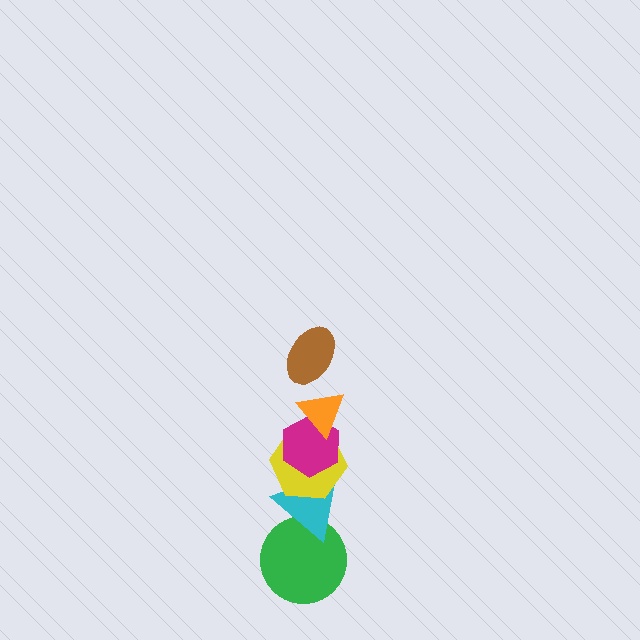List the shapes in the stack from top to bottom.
From top to bottom: the brown ellipse, the orange triangle, the magenta hexagon, the yellow hexagon, the cyan triangle, the green circle.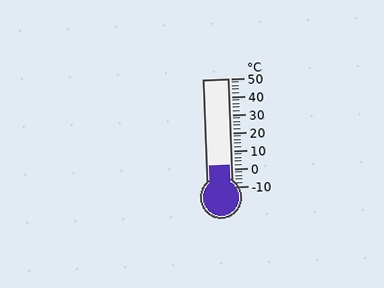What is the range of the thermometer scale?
The thermometer scale ranges from -10°C to 50°C.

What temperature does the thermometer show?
The thermometer shows approximately 2°C.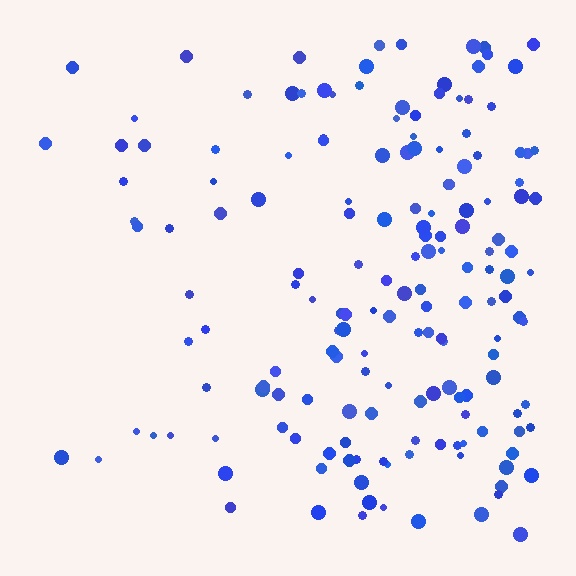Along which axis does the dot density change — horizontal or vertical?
Horizontal.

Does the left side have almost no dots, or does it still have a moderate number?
Still a moderate number, just noticeably fewer than the right.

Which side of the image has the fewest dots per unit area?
The left.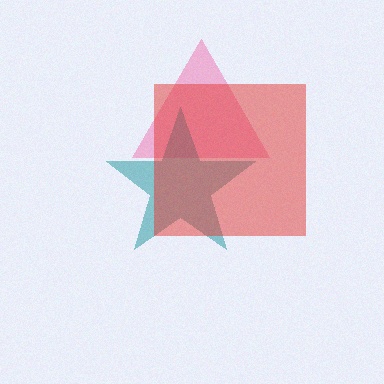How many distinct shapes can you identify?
There are 3 distinct shapes: a pink triangle, a teal star, a red square.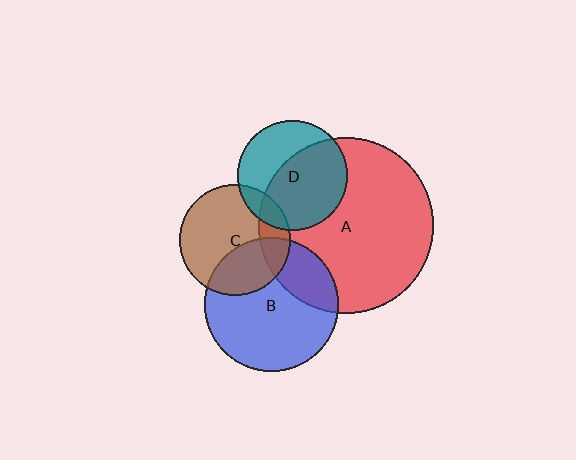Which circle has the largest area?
Circle A (red).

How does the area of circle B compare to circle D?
Approximately 1.5 times.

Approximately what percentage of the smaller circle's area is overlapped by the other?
Approximately 60%.